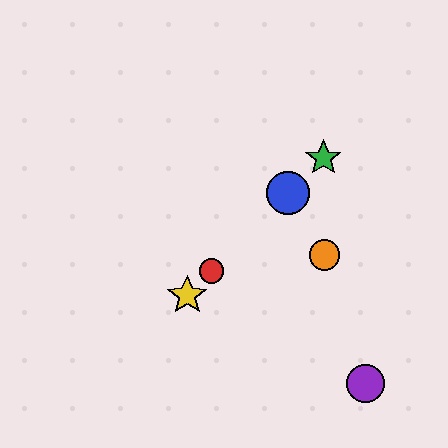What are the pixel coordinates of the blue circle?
The blue circle is at (288, 193).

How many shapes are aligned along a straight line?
4 shapes (the red circle, the blue circle, the green star, the yellow star) are aligned along a straight line.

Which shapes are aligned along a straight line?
The red circle, the blue circle, the green star, the yellow star are aligned along a straight line.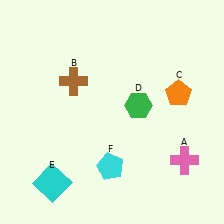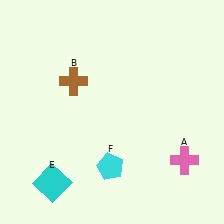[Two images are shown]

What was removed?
The green hexagon (D), the orange pentagon (C) were removed in Image 2.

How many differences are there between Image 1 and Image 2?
There are 2 differences between the two images.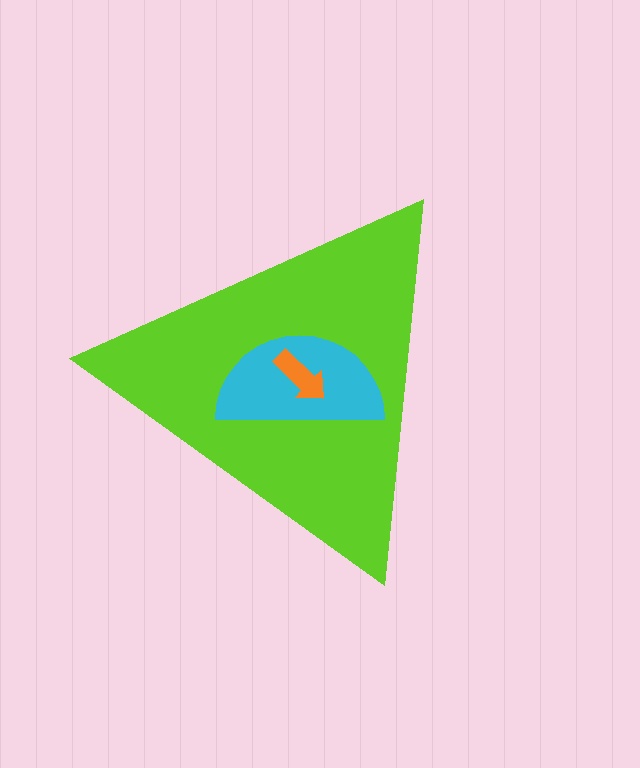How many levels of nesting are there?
3.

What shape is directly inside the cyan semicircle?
The orange arrow.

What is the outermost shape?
The lime triangle.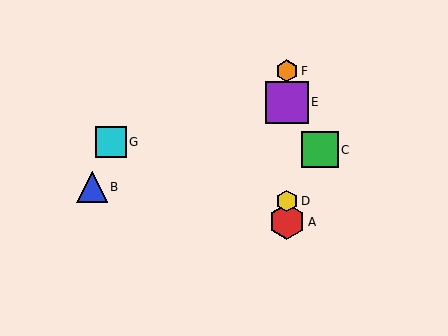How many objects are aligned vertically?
4 objects (A, D, E, F) are aligned vertically.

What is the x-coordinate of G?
Object G is at x≈111.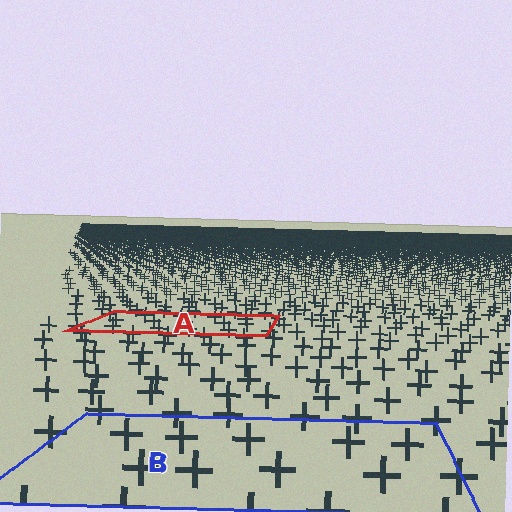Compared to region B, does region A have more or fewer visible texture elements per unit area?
Region A has more texture elements per unit area — they are packed more densely because it is farther away.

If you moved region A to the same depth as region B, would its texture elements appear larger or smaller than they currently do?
They would appear larger. At a closer depth, the same texture elements are projected at a bigger on-screen size.